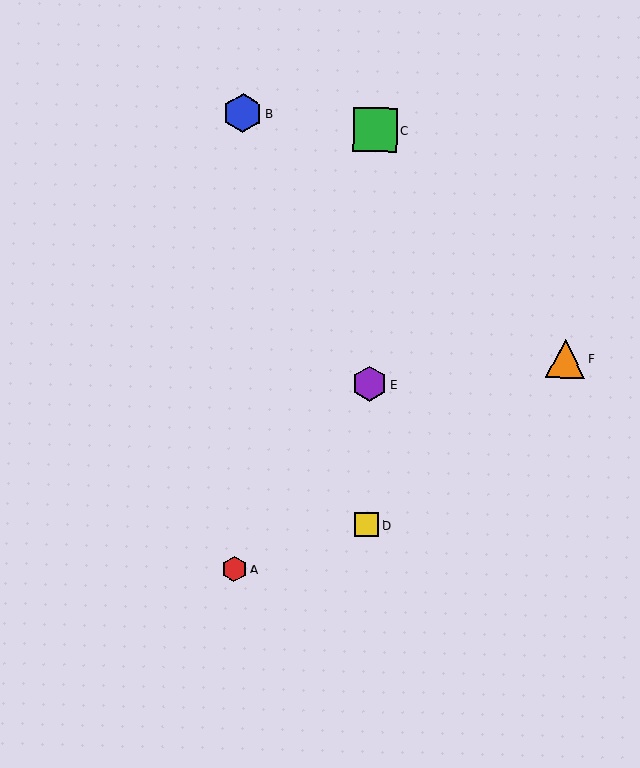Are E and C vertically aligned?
Yes, both are at x≈370.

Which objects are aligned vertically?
Objects C, D, E are aligned vertically.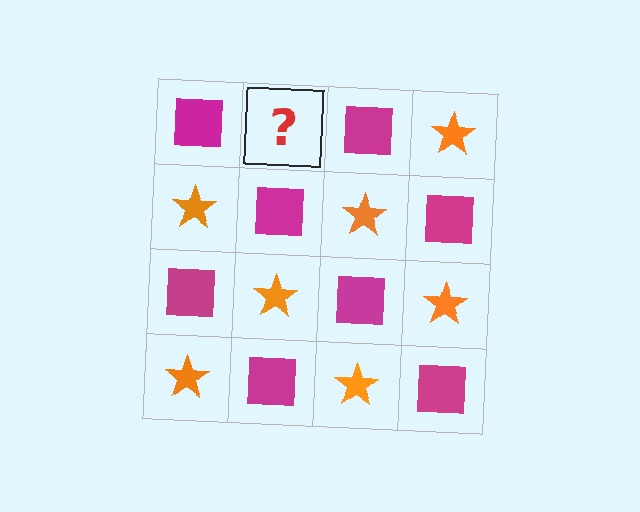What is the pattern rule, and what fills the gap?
The rule is that it alternates magenta square and orange star in a checkerboard pattern. The gap should be filled with an orange star.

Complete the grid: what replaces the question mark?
The question mark should be replaced with an orange star.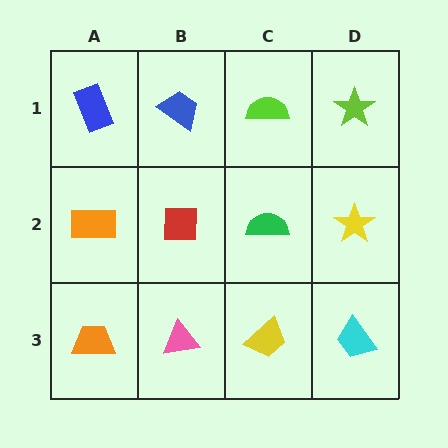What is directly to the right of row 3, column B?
A yellow trapezoid.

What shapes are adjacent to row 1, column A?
An orange rectangle (row 2, column A), a blue trapezoid (row 1, column B).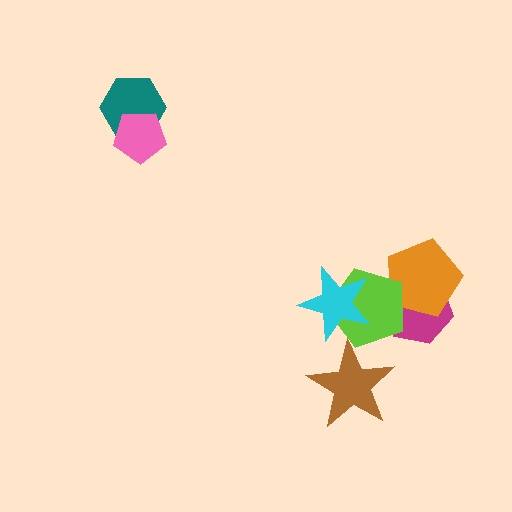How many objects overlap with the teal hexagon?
1 object overlaps with the teal hexagon.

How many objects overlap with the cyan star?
1 object overlaps with the cyan star.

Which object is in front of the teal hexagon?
The pink pentagon is in front of the teal hexagon.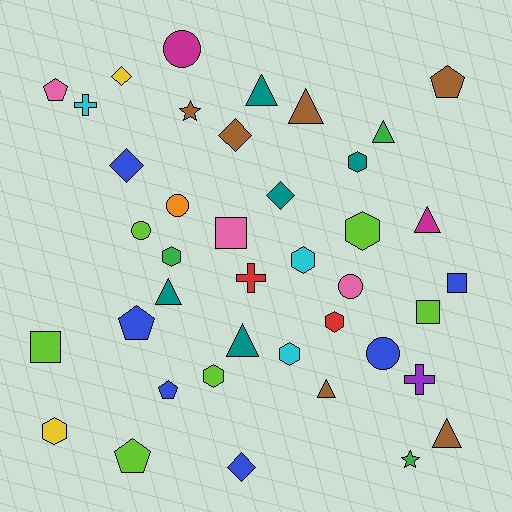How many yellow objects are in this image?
There are 2 yellow objects.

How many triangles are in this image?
There are 8 triangles.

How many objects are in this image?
There are 40 objects.